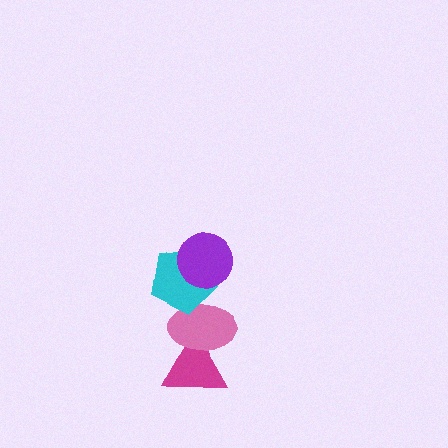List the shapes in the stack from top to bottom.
From top to bottom: the purple circle, the cyan pentagon, the pink ellipse, the magenta triangle.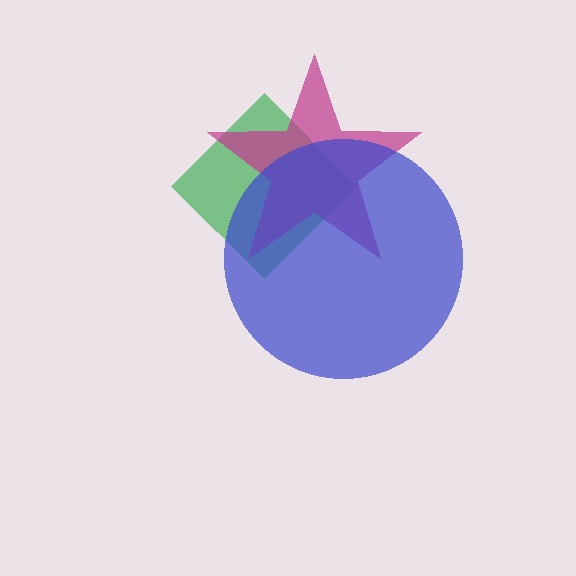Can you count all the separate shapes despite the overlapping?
Yes, there are 3 separate shapes.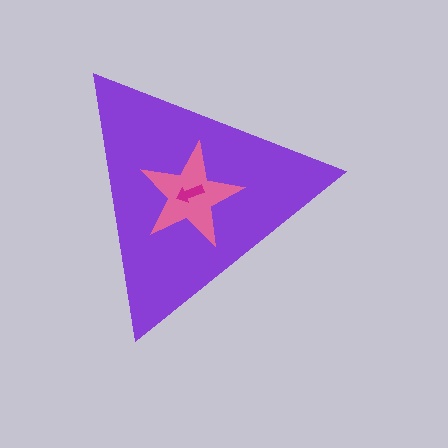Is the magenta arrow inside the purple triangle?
Yes.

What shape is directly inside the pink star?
The magenta arrow.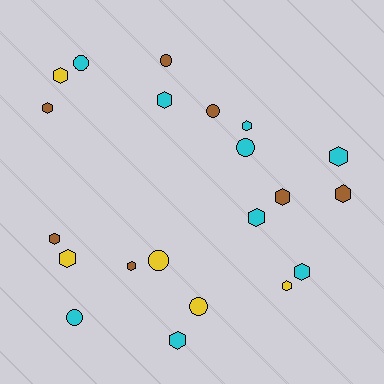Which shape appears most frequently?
Hexagon, with 14 objects.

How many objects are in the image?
There are 21 objects.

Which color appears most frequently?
Cyan, with 9 objects.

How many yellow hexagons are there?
There are 3 yellow hexagons.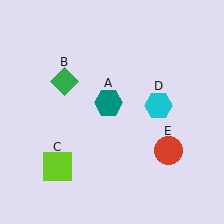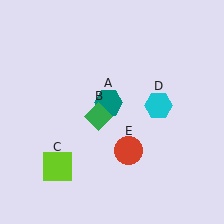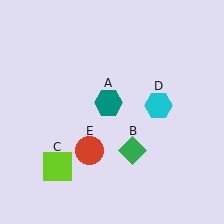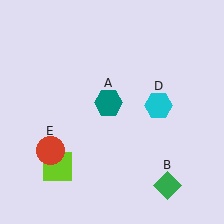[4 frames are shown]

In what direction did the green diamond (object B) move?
The green diamond (object B) moved down and to the right.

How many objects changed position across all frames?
2 objects changed position: green diamond (object B), red circle (object E).